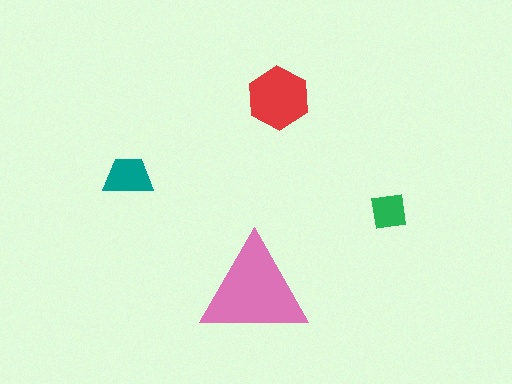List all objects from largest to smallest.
The pink triangle, the red hexagon, the teal trapezoid, the green square.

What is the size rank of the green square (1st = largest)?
4th.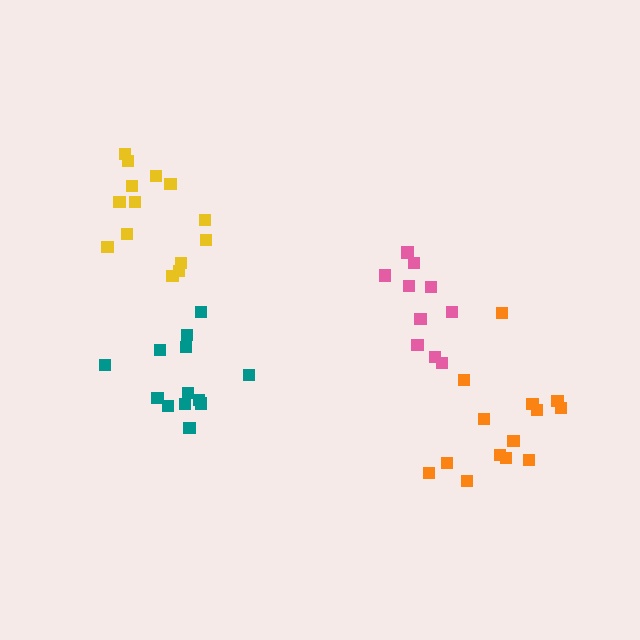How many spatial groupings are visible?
There are 4 spatial groupings.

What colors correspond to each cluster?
The clusters are colored: teal, yellow, orange, pink.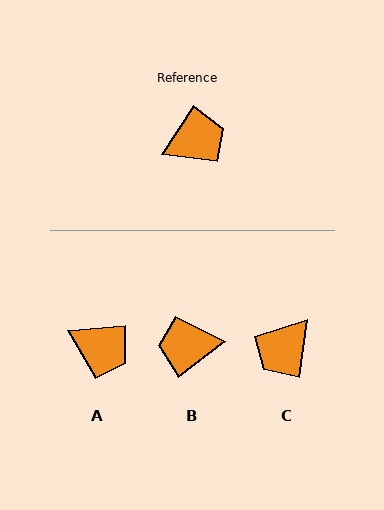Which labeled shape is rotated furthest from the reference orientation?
B, about 161 degrees away.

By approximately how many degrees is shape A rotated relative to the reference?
Approximately 53 degrees clockwise.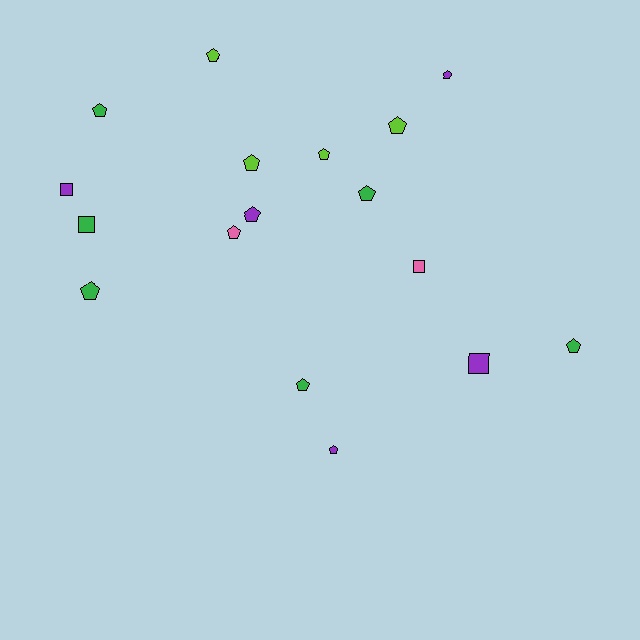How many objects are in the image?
There are 17 objects.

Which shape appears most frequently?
Pentagon, with 13 objects.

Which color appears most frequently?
Green, with 6 objects.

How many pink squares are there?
There is 1 pink square.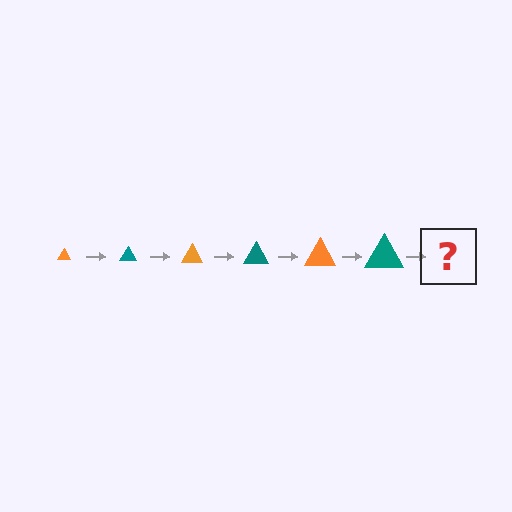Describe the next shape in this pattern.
It should be an orange triangle, larger than the previous one.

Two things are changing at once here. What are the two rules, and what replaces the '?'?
The two rules are that the triangle grows larger each step and the color cycles through orange and teal. The '?' should be an orange triangle, larger than the previous one.